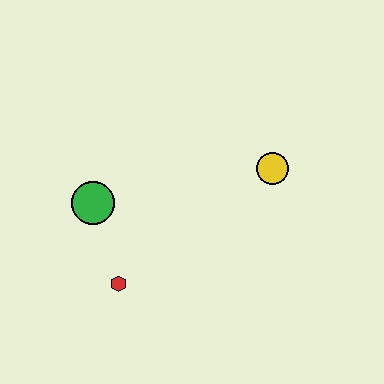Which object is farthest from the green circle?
The yellow circle is farthest from the green circle.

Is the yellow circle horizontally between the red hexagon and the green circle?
No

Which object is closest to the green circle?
The red hexagon is closest to the green circle.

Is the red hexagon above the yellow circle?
No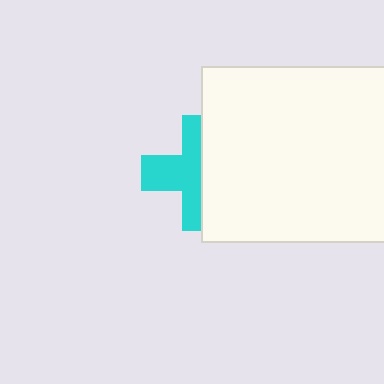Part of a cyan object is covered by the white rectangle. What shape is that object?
It is a cross.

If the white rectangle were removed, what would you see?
You would see the complete cyan cross.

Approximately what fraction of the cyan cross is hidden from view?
Roughly 47% of the cyan cross is hidden behind the white rectangle.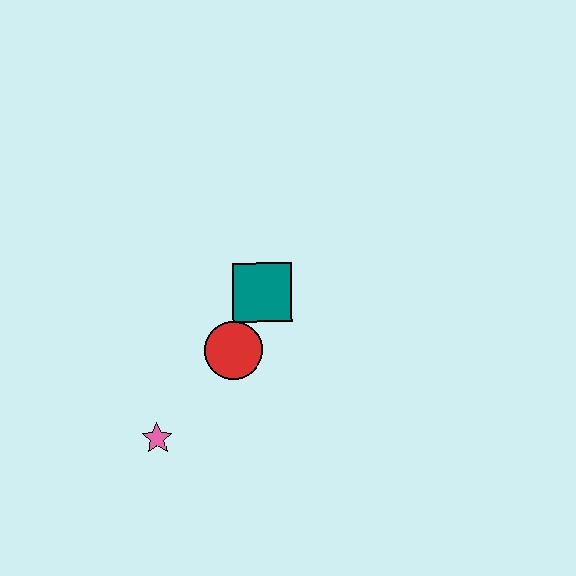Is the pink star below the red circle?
Yes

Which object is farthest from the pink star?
The teal square is farthest from the pink star.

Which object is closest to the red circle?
The teal square is closest to the red circle.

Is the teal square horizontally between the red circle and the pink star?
No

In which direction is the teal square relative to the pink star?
The teal square is above the pink star.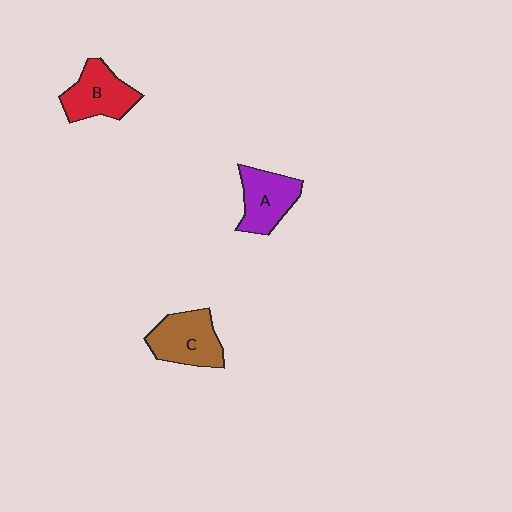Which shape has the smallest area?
Shape A (purple).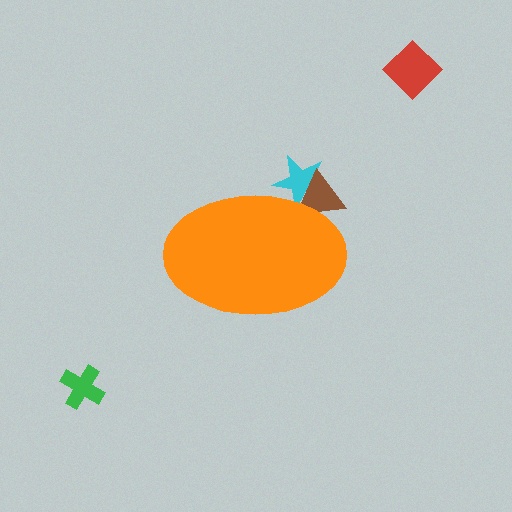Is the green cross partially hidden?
No, the green cross is fully visible.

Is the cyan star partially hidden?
Yes, the cyan star is partially hidden behind the orange ellipse.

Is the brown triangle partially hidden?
Yes, the brown triangle is partially hidden behind the orange ellipse.